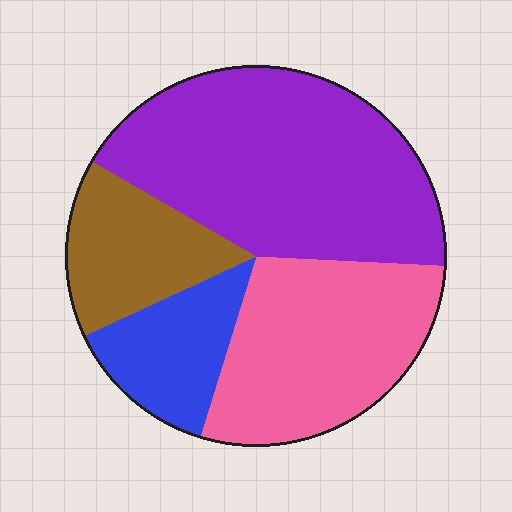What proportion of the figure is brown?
Brown covers around 15% of the figure.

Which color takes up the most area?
Purple, at roughly 45%.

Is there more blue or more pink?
Pink.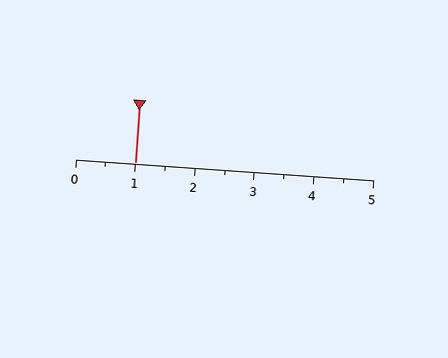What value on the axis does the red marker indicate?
The marker indicates approximately 1.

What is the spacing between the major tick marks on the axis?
The major ticks are spaced 1 apart.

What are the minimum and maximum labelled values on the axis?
The axis runs from 0 to 5.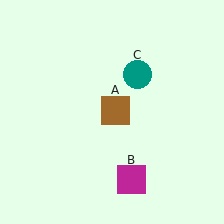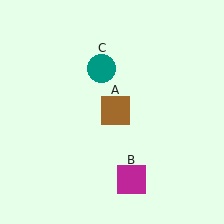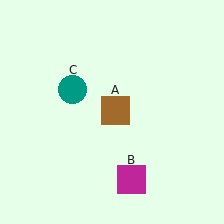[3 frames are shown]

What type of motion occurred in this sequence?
The teal circle (object C) rotated counterclockwise around the center of the scene.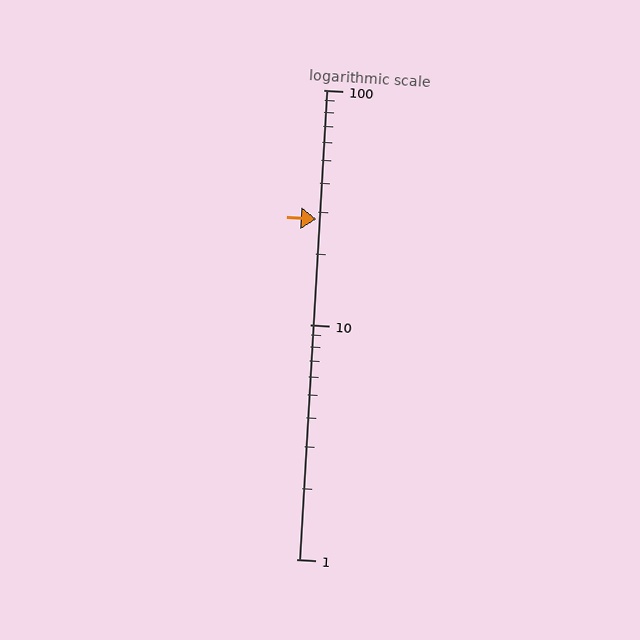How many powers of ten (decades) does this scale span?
The scale spans 2 decades, from 1 to 100.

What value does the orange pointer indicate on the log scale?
The pointer indicates approximately 28.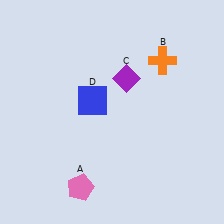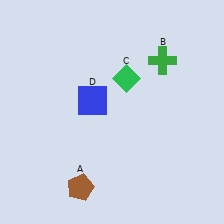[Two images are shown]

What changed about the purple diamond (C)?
In Image 1, C is purple. In Image 2, it changed to green.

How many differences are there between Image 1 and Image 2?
There are 3 differences between the two images.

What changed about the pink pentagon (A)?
In Image 1, A is pink. In Image 2, it changed to brown.